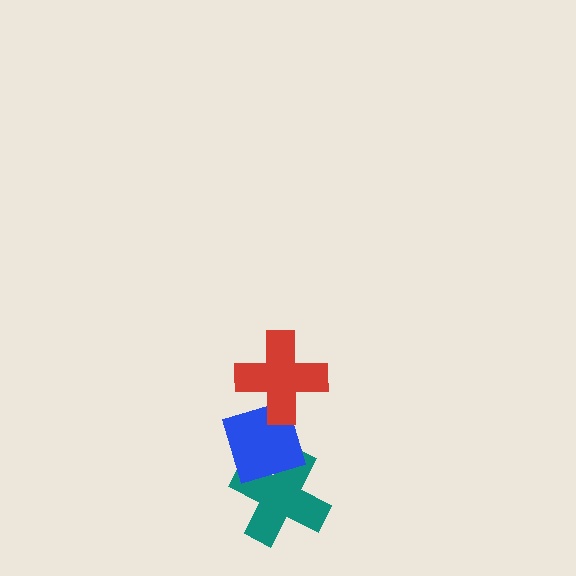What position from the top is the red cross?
The red cross is 1st from the top.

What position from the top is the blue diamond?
The blue diamond is 2nd from the top.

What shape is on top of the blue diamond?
The red cross is on top of the blue diamond.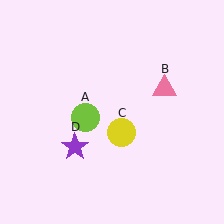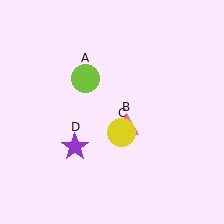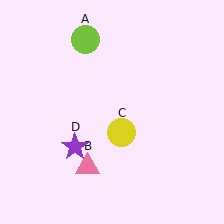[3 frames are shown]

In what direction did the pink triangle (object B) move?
The pink triangle (object B) moved down and to the left.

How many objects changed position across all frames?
2 objects changed position: lime circle (object A), pink triangle (object B).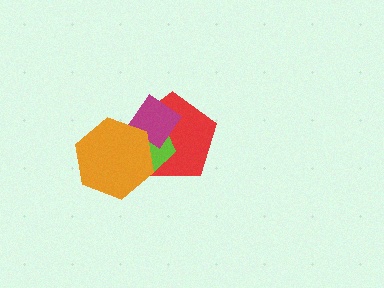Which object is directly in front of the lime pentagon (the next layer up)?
The magenta diamond is directly in front of the lime pentagon.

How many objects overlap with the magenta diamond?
3 objects overlap with the magenta diamond.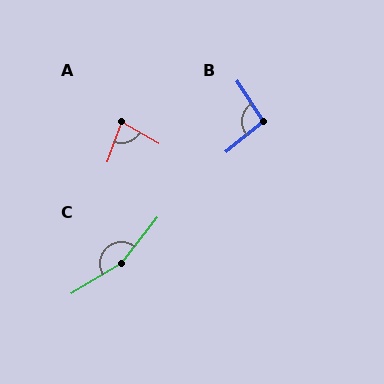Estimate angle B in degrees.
Approximately 95 degrees.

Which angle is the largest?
C, at approximately 160 degrees.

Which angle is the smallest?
A, at approximately 81 degrees.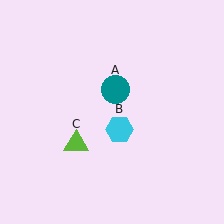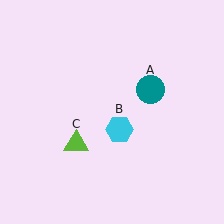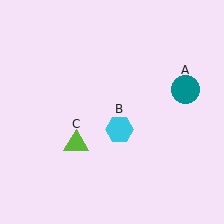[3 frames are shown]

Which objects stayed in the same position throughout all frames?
Cyan hexagon (object B) and lime triangle (object C) remained stationary.